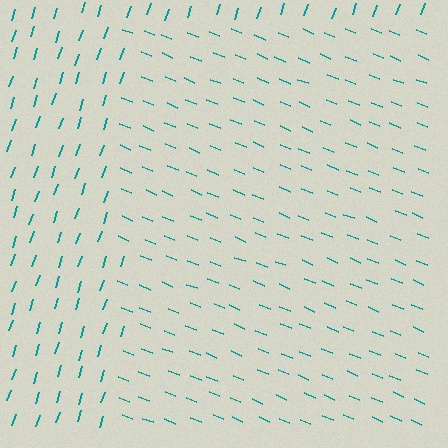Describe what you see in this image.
The image is filled with small teal line segments. A rectangle region in the image has lines oriented differently from the surrounding lines, creating a visible texture boundary.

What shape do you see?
I see a rectangle.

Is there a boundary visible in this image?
Yes, there is a texture boundary formed by a change in line orientation.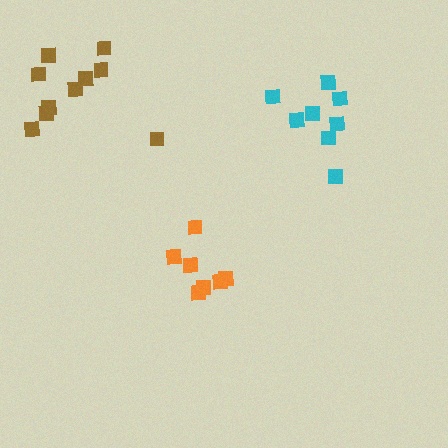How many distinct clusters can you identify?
There are 3 distinct clusters.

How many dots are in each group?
Group 1: 10 dots, Group 2: 7 dots, Group 3: 8 dots (25 total).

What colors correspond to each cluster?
The clusters are colored: brown, orange, cyan.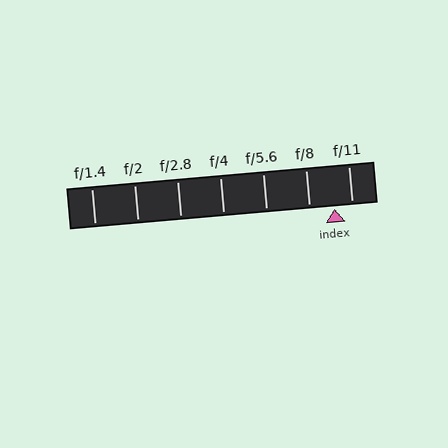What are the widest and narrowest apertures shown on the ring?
The widest aperture shown is f/1.4 and the narrowest is f/11.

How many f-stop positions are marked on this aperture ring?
There are 7 f-stop positions marked.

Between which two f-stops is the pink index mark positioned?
The index mark is between f/8 and f/11.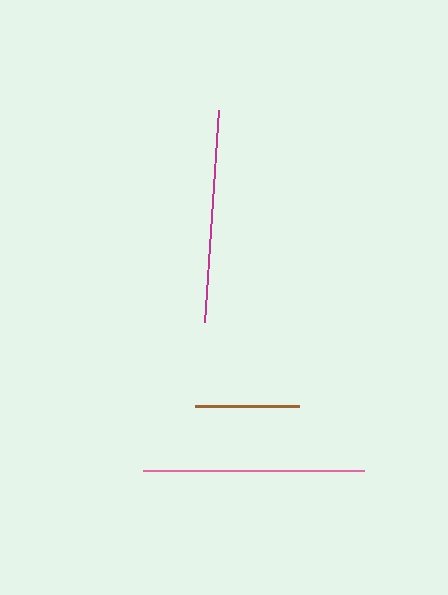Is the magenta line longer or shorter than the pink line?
The pink line is longer than the magenta line.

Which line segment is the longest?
The pink line is the longest at approximately 221 pixels.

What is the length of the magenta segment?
The magenta segment is approximately 212 pixels long.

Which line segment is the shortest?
The brown line is the shortest at approximately 104 pixels.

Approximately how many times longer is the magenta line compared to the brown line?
The magenta line is approximately 2.0 times the length of the brown line.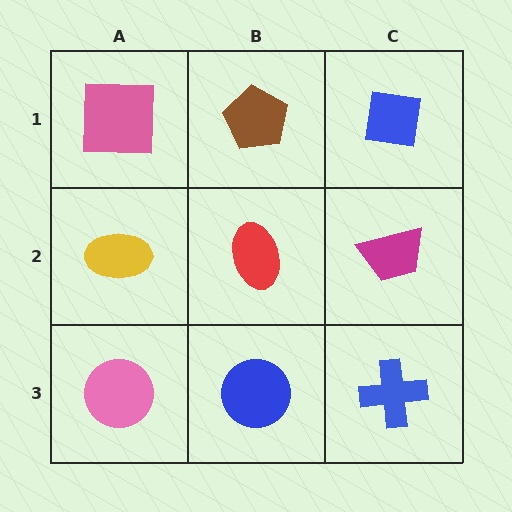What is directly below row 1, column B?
A red ellipse.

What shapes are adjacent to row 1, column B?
A red ellipse (row 2, column B), a pink square (row 1, column A), a blue square (row 1, column C).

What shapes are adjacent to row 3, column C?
A magenta trapezoid (row 2, column C), a blue circle (row 3, column B).